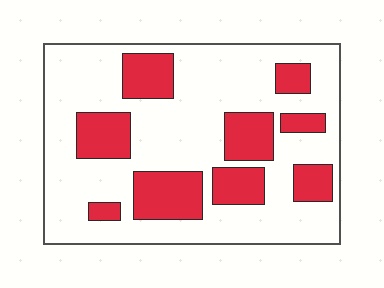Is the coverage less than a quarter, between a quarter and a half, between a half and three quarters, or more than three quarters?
Between a quarter and a half.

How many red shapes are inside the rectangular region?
9.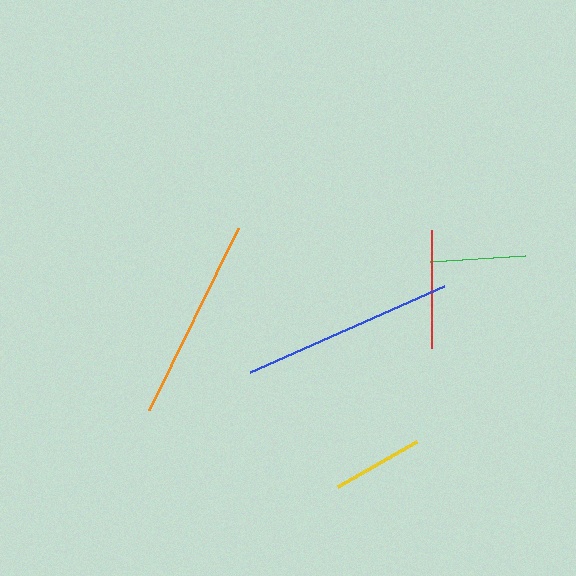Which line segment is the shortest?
The yellow line is the shortest at approximately 90 pixels.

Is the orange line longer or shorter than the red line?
The orange line is longer than the red line.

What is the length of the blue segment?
The blue segment is approximately 213 pixels long.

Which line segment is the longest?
The blue line is the longest at approximately 213 pixels.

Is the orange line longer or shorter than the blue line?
The blue line is longer than the orange line.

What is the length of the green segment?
The green segment is approximately 95 pixels long.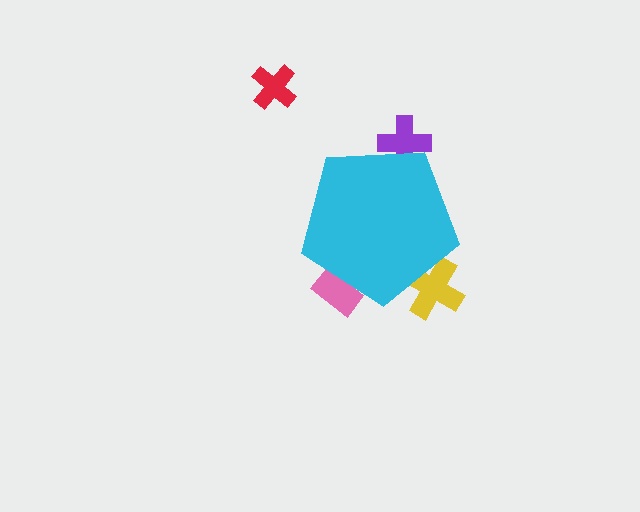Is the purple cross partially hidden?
Yes, the purple cross is partially hidden behind the cyan pentagon.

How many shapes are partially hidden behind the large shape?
3 shapes are partially hidden.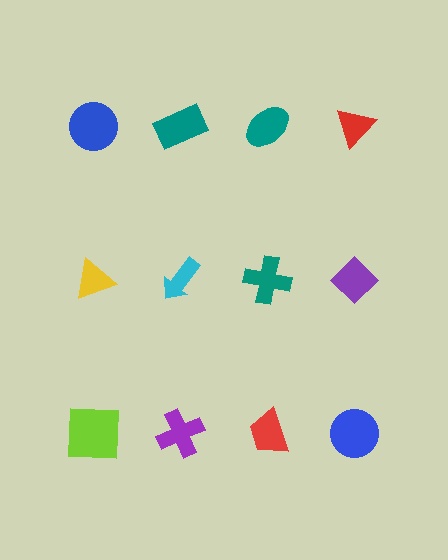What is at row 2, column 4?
A purple diamond.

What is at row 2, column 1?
A yellow triangle.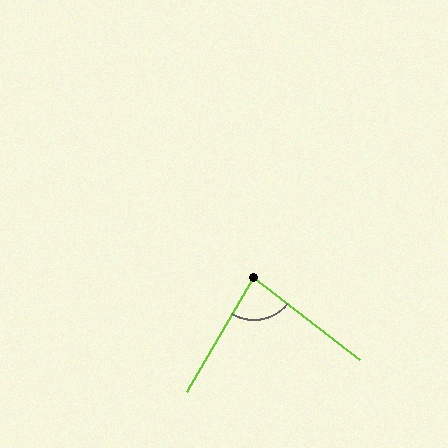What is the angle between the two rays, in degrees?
Approximately 82 degrees.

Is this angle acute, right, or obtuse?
It is acute.